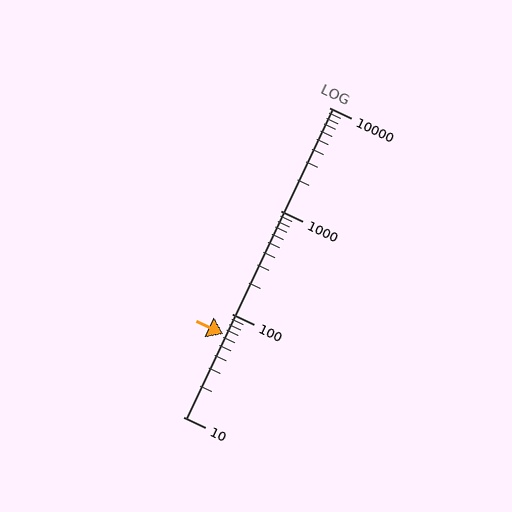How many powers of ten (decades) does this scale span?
The scale spans 3 decades, from 10 to 10000.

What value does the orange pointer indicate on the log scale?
The pointer indicates approximately 63.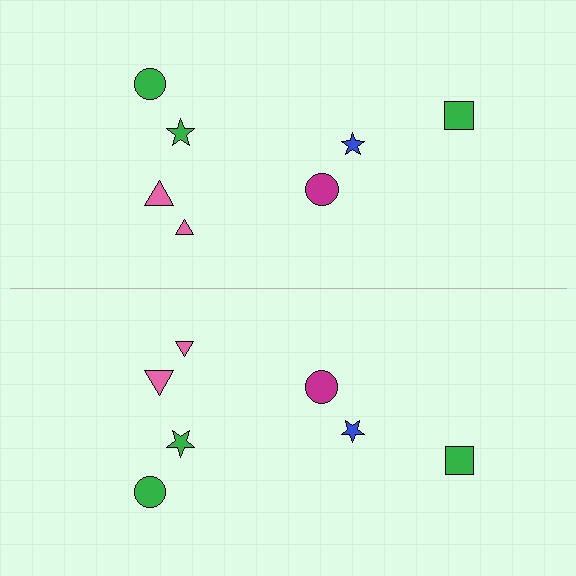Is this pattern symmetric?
Yes, this pattern has bilateral (reflection) symmetry.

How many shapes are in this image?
There are 14 shapes in this image.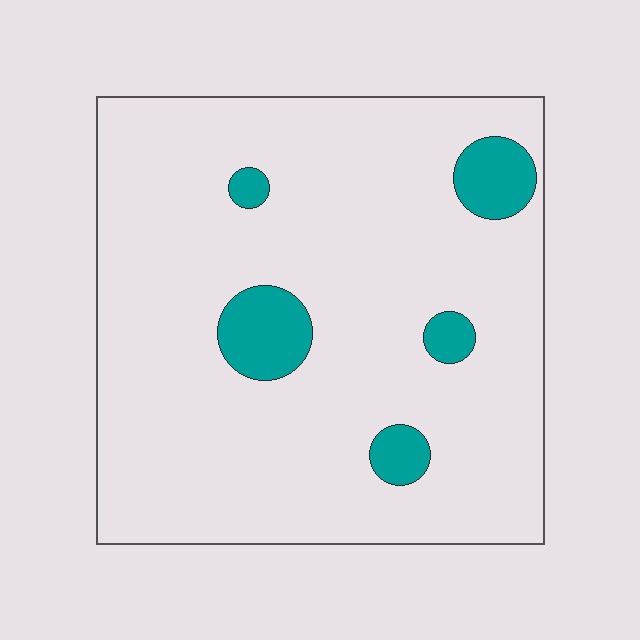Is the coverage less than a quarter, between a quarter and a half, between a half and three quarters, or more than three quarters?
Less than a quarter.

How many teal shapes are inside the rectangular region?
5.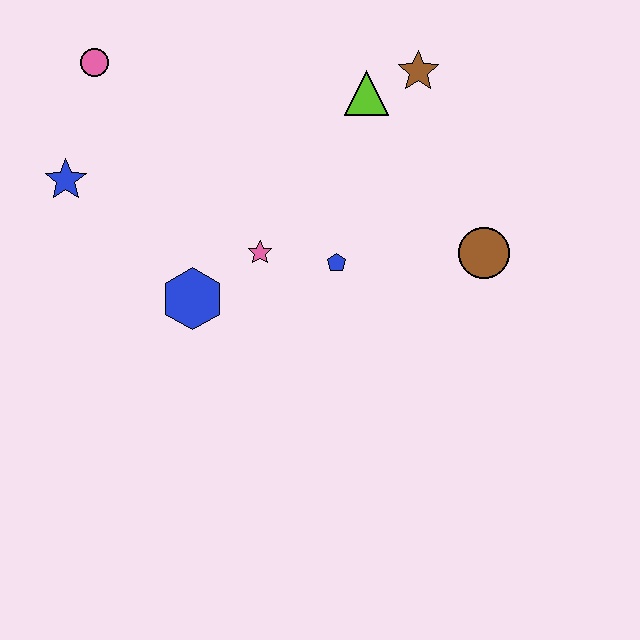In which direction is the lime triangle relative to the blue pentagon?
The lime triangle is above the blue pentagon.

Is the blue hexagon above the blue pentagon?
No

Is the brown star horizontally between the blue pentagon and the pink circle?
No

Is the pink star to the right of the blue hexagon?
Yes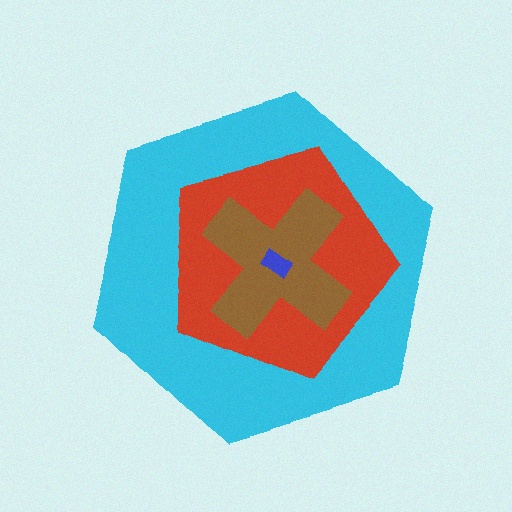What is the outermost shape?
The cyan hexagon.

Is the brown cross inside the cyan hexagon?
Yes.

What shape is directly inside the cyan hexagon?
The red pentagon.